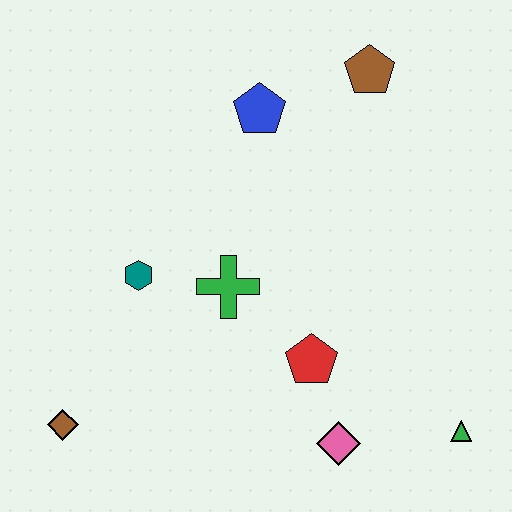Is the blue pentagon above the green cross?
Yes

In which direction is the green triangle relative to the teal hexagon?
The green triangle is to the right of the teal hexagon.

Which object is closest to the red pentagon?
The pink diamond is closest to the red pentagon.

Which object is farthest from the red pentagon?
The brown pentagon is farthest from the red pentagon.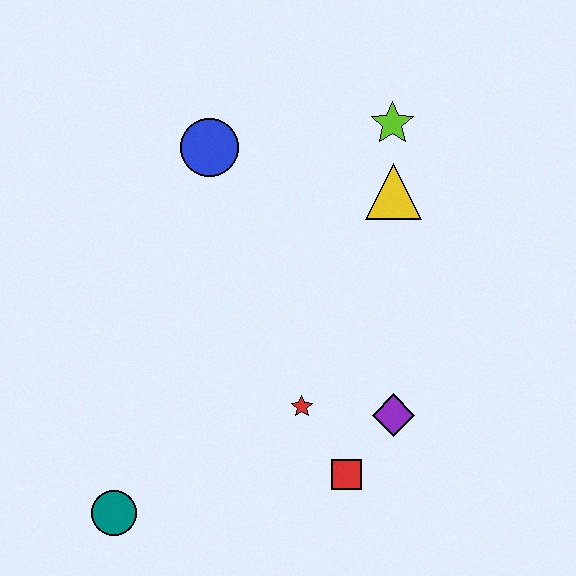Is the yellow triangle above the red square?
Yes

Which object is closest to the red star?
The red square is closest to the red star.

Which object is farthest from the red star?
The lime star is farthest from the red star.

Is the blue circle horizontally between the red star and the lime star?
No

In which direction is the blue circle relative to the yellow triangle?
The blue circle is to the left of the yellow triangle.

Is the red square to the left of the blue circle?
No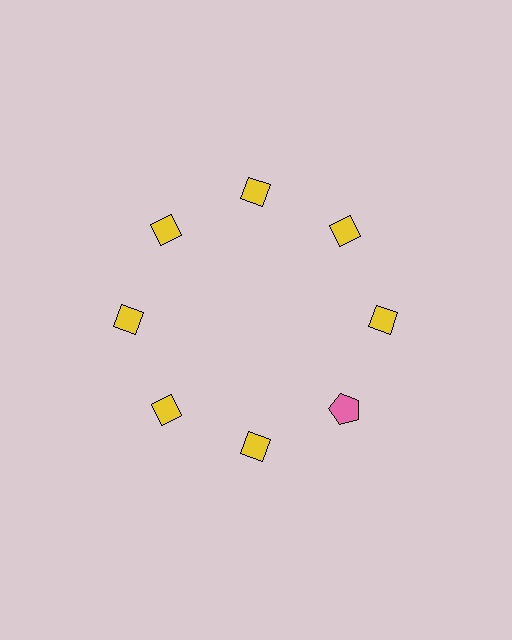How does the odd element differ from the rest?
It differs in both color (pink instead of yellow) and shape (pentagon instead of diamond).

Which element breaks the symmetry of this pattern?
The pink pentagon at roughly the 4 o'clock position breaks the symmetry. All other shapes are yellow diamonds.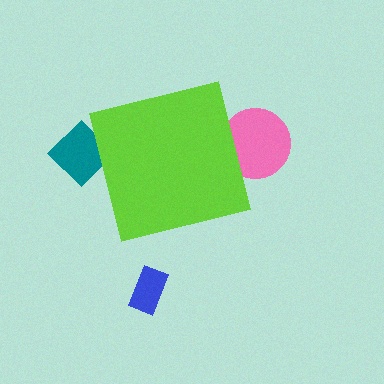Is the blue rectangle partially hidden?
No, the blue rectangle is fully visible.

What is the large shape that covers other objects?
A lime square.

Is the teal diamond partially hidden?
Yes, the teal diamond is partially hidden behind the lime square.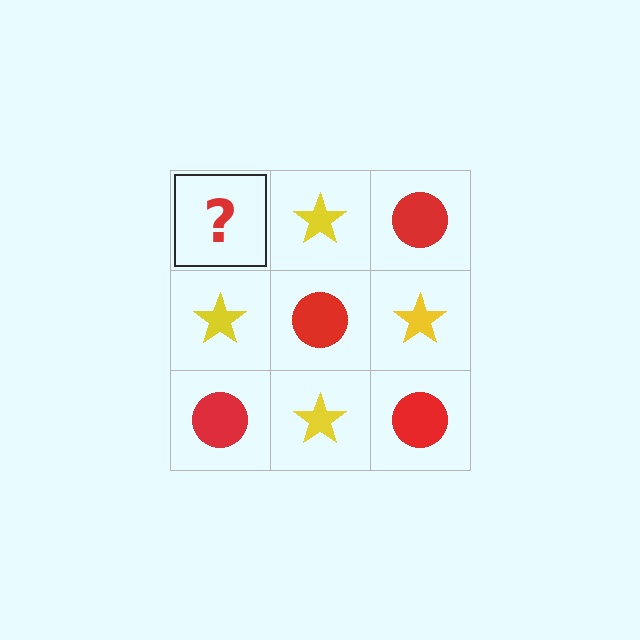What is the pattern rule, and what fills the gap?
The rule is that it alternates red circle and yellow star in a checkerboard pattern. The gap should be filled with a red circle.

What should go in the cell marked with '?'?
The missing cell should contain a red circle.